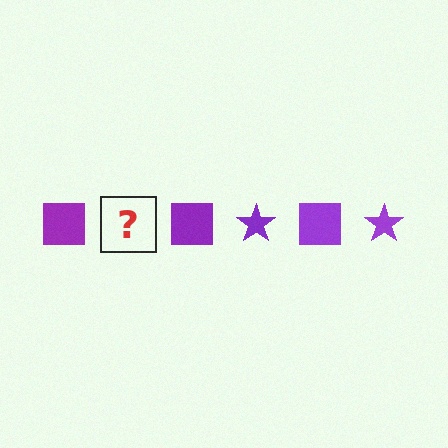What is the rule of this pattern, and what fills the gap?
The rule is that the pattern cycles through square, star shapes in purple. The gap should be filled with a purple star.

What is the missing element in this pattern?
The missing element is a purple star.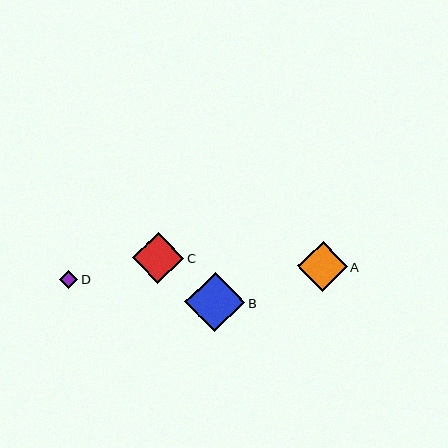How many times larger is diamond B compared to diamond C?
Diamond B is approximately 1.2 times the size of diamond C.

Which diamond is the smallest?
Diamond D is the smallest with a size of approximately 18 pixels.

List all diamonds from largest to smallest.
From largest to smallest: B, C, A, D.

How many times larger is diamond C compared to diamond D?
Diamond C is approximately 2.8 times the size of diamond D.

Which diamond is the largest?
Diamond B is the largest with a size of approximately 60 pixels.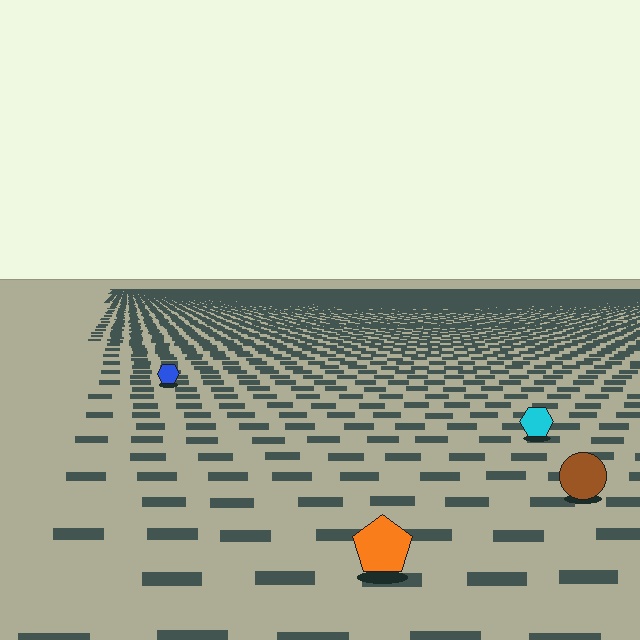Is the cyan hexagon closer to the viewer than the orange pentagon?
No. The orange pentagon is closer — you can tell from the texture gradient: the ground texture is coarser near it.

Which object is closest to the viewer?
The orange pentagon is closest. The texture marks near it are larger and more spread out.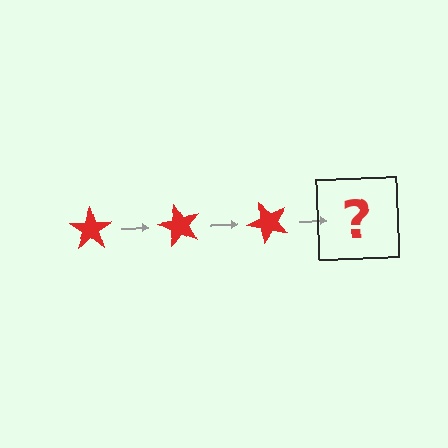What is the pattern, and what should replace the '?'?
The pattern is that the star rotates 60 degrees each step. The '?' should be a red star rotated 180 degrees.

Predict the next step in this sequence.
The next step is a red star rotated 180 degrees.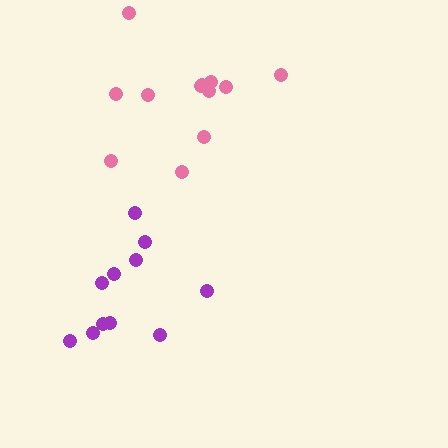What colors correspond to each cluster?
The clusters are colored: pink, purple.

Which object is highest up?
The pink cluster is topmost.